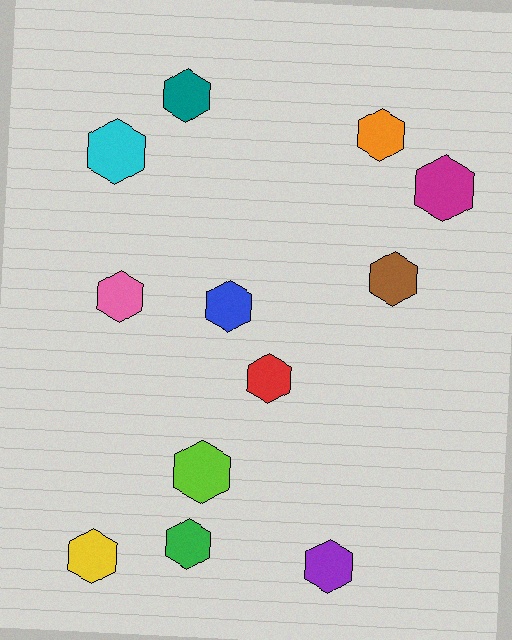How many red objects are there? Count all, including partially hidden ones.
There is 1 red object.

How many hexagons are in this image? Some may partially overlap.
There are 12 hexagons.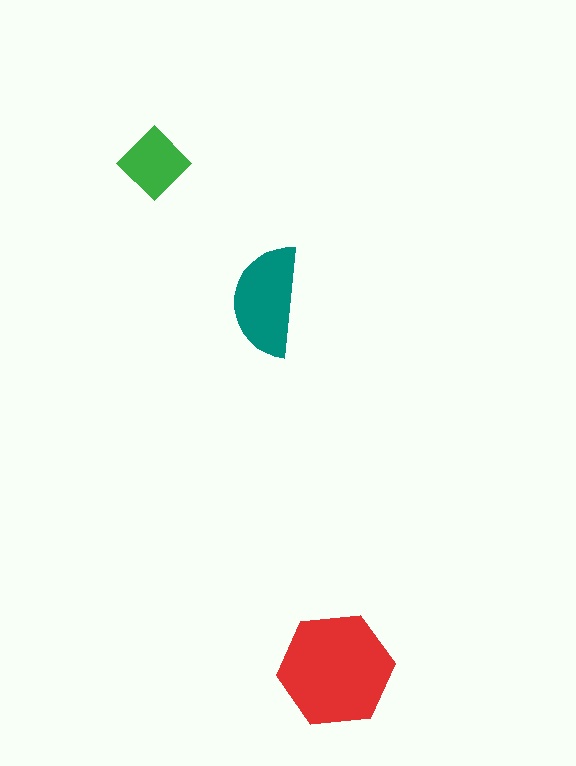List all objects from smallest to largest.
The green diamond, the teal semicircle, the red hexagon.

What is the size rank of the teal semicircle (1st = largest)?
2nd.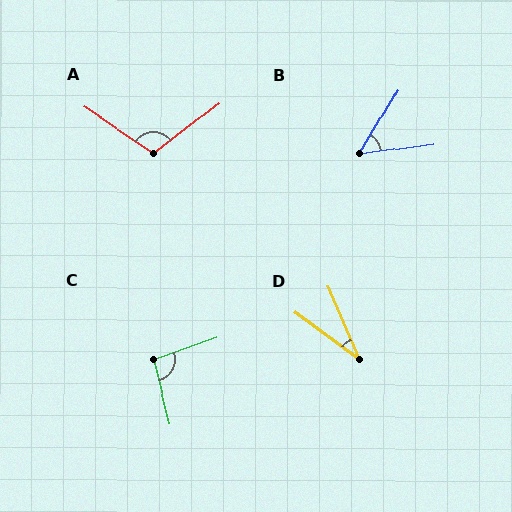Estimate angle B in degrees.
Approximately 51 degrees.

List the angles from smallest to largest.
D (31°), B (51°), C (95°), A (109°).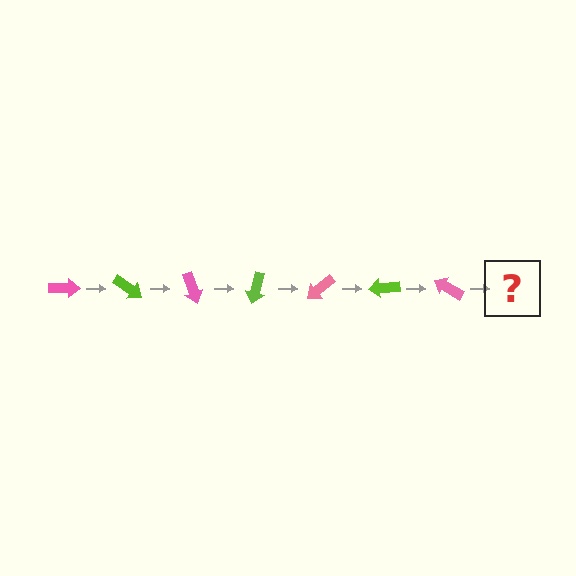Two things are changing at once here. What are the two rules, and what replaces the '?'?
The two rules are that it rotates 35 degrees each step and the color cycles through pink and lime. The '?' should be a lime arrow, rotated 245 degrees from the start.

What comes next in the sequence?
The next element should be a lime arrow, rotated 245 degrees from the start.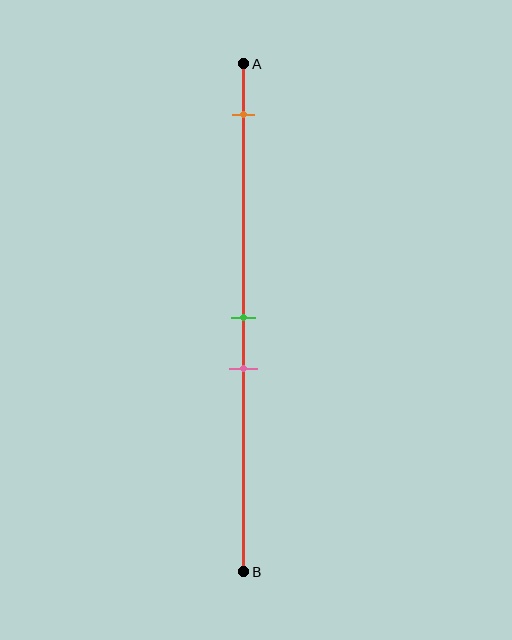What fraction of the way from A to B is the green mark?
The green mark is approximately 50% (0.5) of the way from A to B.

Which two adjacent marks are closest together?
The green and pink marks are the closest adjacent pair.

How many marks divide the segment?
There are 3 marks dividing the segment.